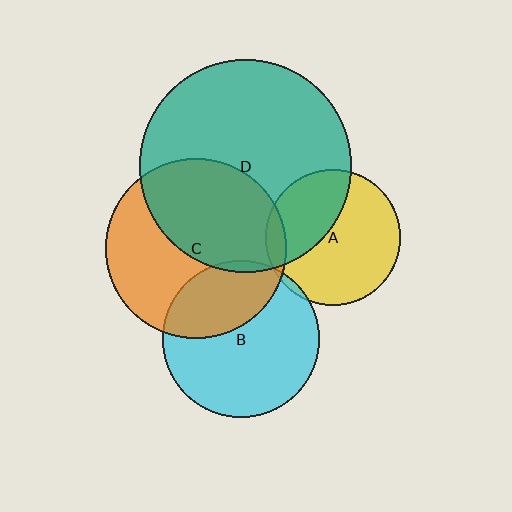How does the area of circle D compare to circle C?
Approximately 1.4 times.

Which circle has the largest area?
Circle D (teal).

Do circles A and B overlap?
Yes.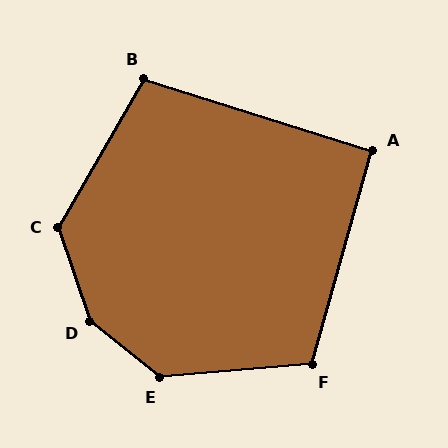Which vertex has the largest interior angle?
D, at approximately 147 degrees.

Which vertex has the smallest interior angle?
A, at approximately 91 degrees.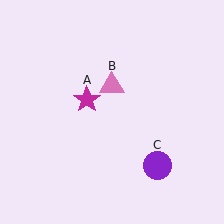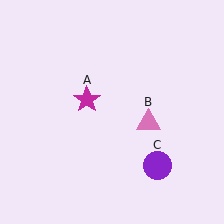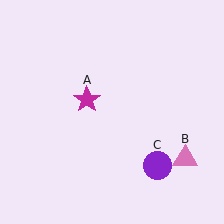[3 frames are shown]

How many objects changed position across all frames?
1 object changed position: pink triangle (object B).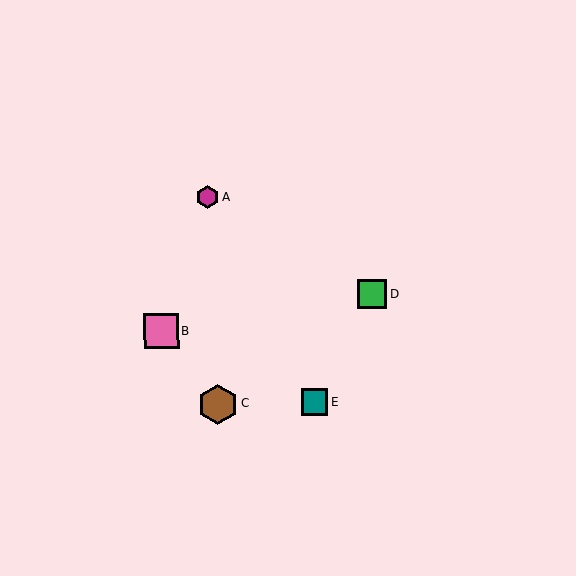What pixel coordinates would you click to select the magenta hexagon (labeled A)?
Click at (208, 197) to select the magenta hexagon A.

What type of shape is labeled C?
Shape C is a brown hexagon.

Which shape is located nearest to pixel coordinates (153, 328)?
The pink square (labeled B) at (161, 331) is nearest to that location.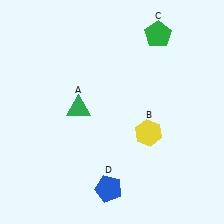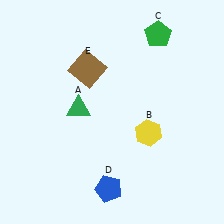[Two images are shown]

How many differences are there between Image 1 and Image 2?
There is 1 difference between the two images.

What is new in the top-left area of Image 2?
A brown square (E) was added in the top-left area of Image 2.